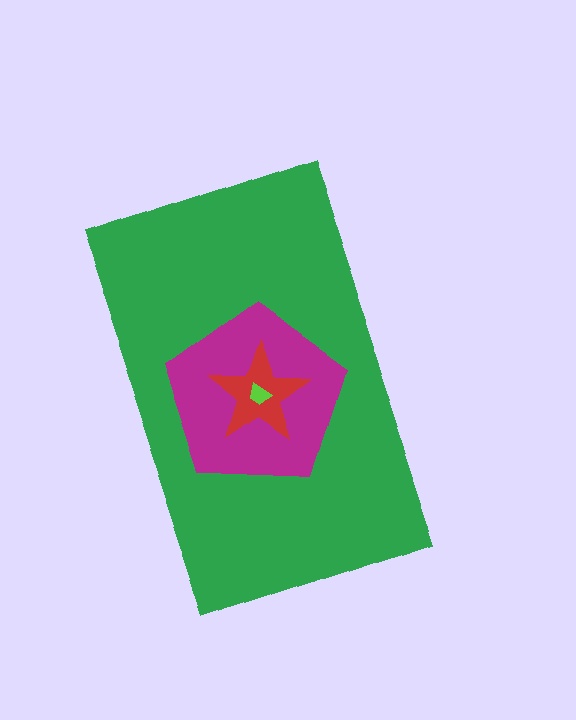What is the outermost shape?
The green rectangle.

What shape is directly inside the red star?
The lime trapezoid.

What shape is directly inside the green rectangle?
The magenta pentagon.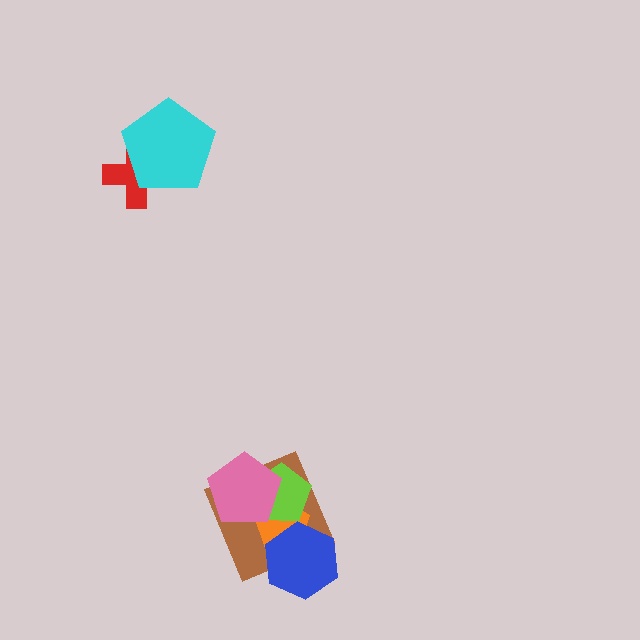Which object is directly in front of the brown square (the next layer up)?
The orange pentagon is directly in front of the brown square.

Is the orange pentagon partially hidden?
Yes, it is partially covered by another shape.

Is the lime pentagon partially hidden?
Yes, it is partially covered by another shape.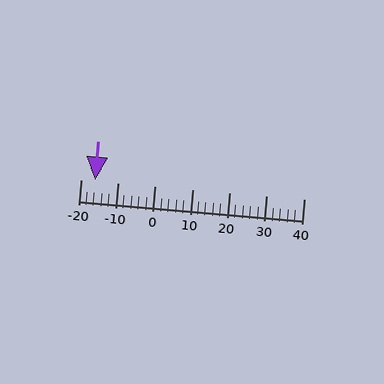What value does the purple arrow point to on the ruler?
The purple arrow points to approximately -16.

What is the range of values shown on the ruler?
The ruler shows values from -20 to 40.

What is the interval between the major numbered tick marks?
The major tick marks are spaced 10 units apart.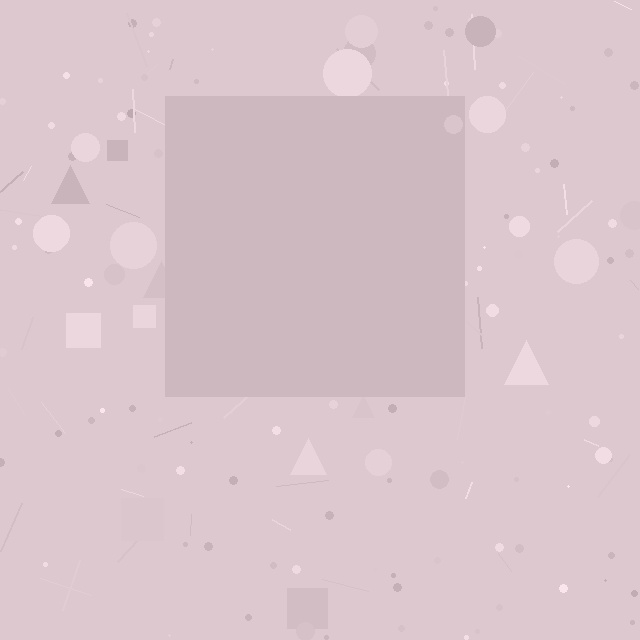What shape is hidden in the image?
A square is hidden in the image.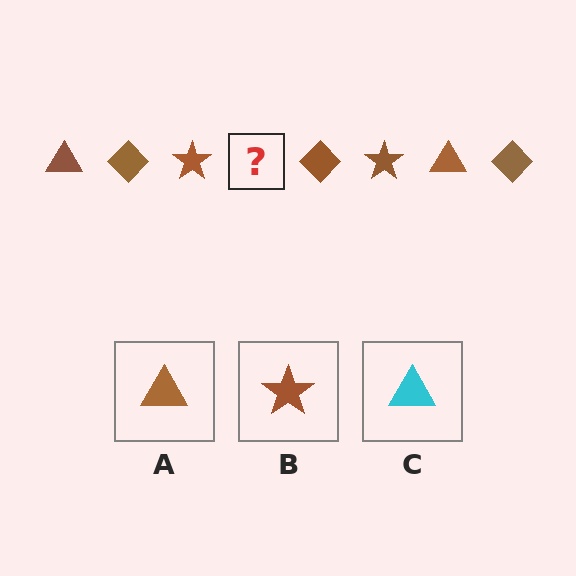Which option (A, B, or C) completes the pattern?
A.